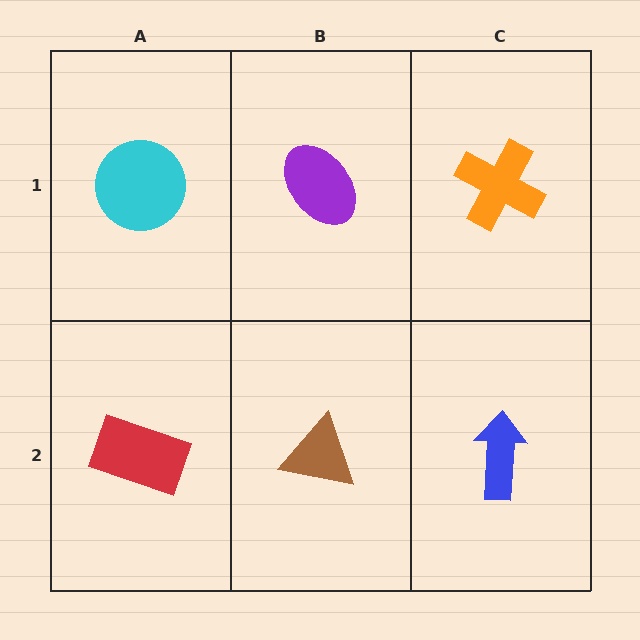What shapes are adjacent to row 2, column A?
A cyan circle (row 1, column A), a brown triangle (row 2, column B).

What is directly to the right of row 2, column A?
A brown triangle.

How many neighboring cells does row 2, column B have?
3.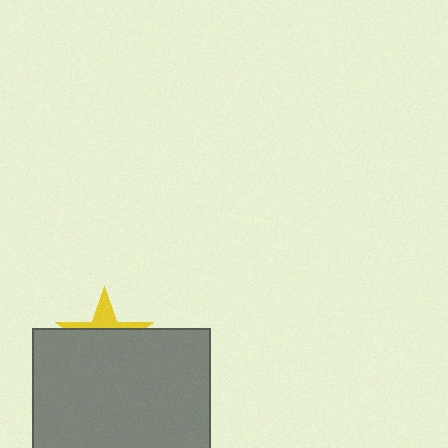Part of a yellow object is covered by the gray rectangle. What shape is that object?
It is a star.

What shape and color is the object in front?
The object in front is a gray rectangle.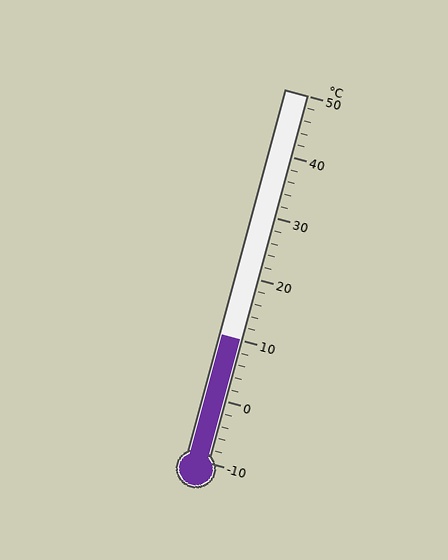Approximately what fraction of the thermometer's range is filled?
The thermometer is filled to approximately 35% of its range.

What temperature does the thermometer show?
The thermometer shows approximately 10°C.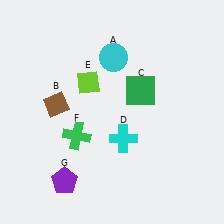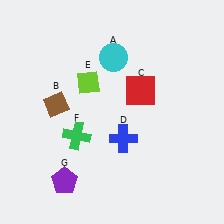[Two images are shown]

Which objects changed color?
C changed from green to red. D changed from cyan to blue.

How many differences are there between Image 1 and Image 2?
There are 2 differences between the two images.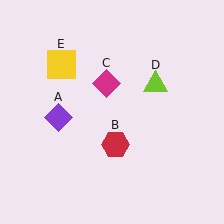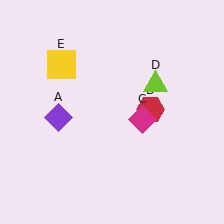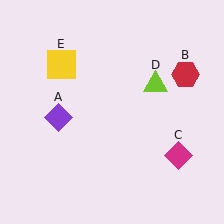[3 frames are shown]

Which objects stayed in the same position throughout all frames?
Purple diamond (object A) and lime triangle (object D) and yellow square (object E) remained stationary.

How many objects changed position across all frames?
2 objects changed position: red hexagon (object B), magenta diamond (object C).